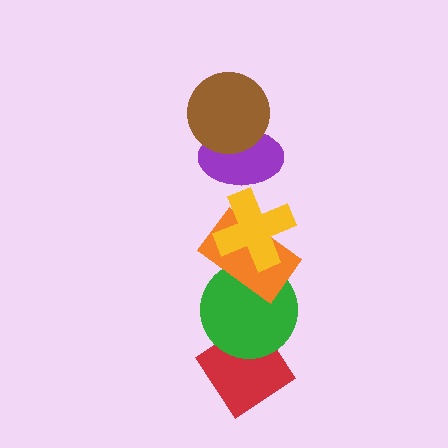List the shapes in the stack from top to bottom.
From top to bottom: the brown circle, the purple ellipse, the yellow cross, the orange rectangle, the green circle, the red diamond.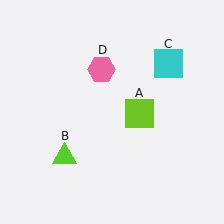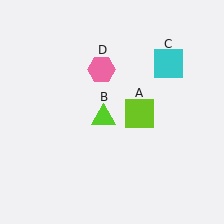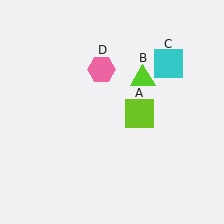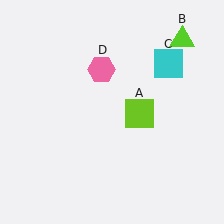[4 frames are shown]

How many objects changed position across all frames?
1 object changed position: lime triangle (object B).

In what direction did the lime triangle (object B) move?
The lime triangle (object B) moved up and to the right.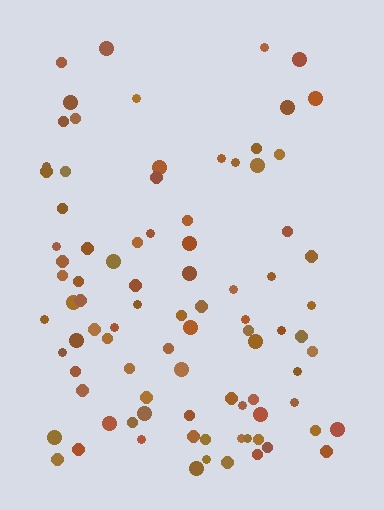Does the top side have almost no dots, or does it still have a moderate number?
Still a moderate number, just noticeably fewer than the bottom.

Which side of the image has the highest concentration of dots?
The bottom.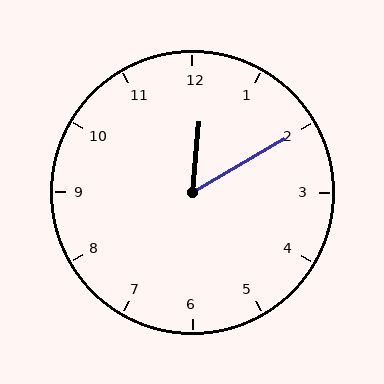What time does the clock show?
12:10.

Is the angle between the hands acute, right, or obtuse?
It is acute.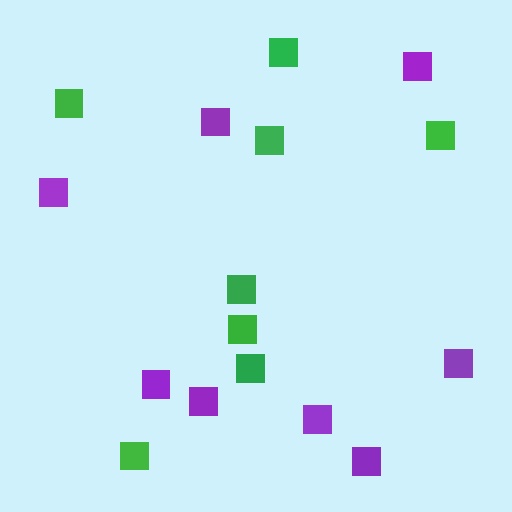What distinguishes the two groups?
There are 2 groups: one group of purple squares (8) and one group of green squares (8).